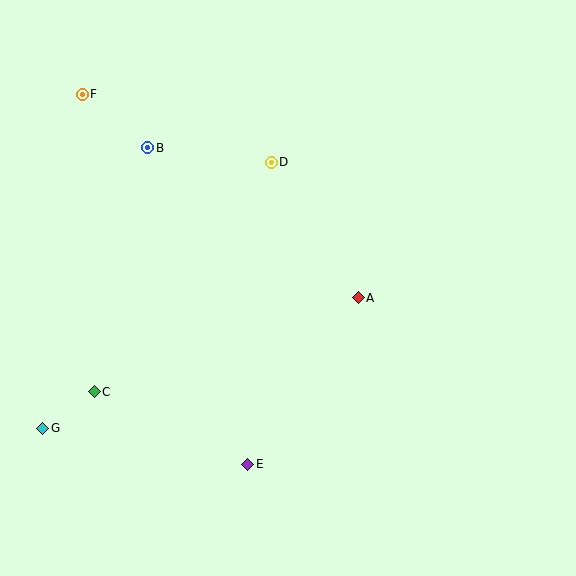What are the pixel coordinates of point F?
Point F is at (82, 94).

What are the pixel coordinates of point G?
Point G is at (43, 428).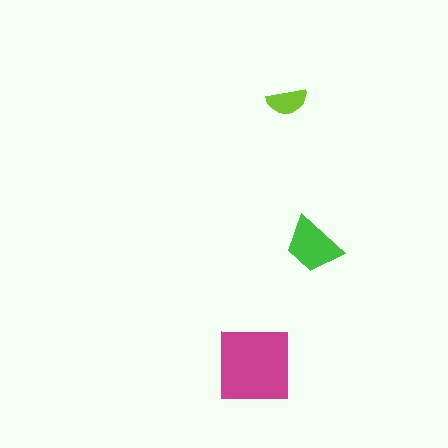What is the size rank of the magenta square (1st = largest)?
1st.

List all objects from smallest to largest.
The lime semicircle, the green trapezoid, the magenta square.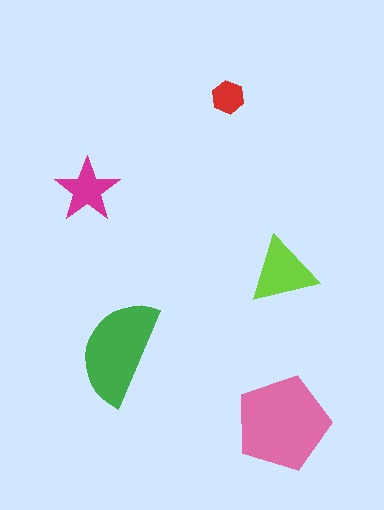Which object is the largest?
The pink pentagon.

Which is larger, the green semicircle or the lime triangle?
The green semicircle.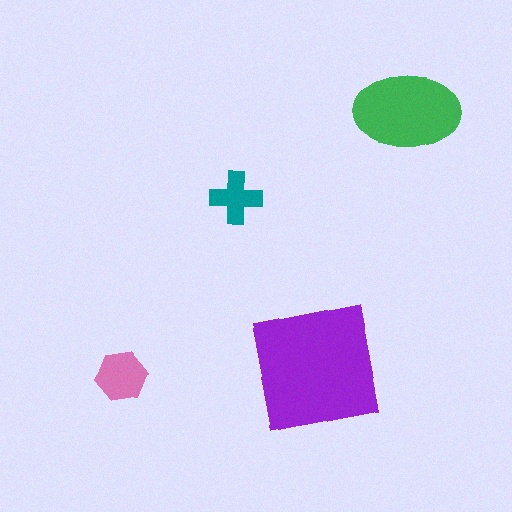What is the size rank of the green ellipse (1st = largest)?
2nd.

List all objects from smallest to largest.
The teal cross, the pink hexagon, the green ellipse, the purple square.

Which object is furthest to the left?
The pink hexagon is leftmost.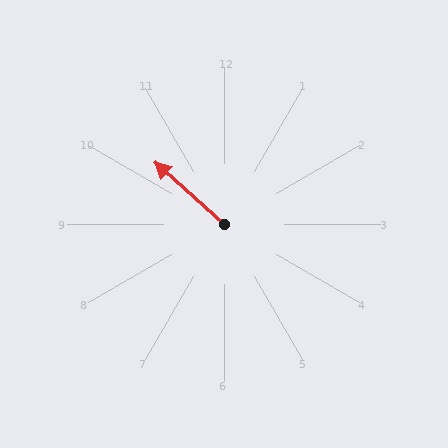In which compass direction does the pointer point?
Northwest.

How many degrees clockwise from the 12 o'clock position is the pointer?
Approximately 312 degrees.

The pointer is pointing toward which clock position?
Roughly 10 o'clock.